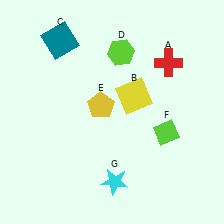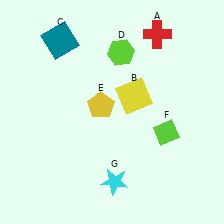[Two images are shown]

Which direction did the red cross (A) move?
The red cross (A) moved up.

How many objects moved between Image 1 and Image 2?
1 object moved between the two images.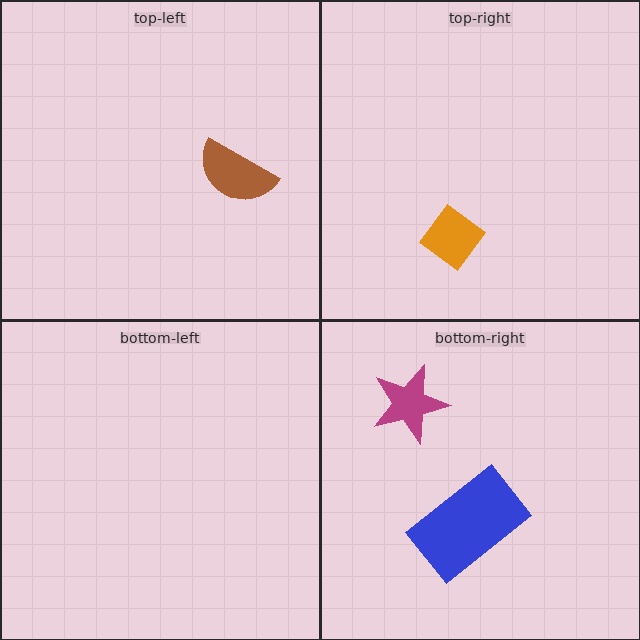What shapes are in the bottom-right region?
The blue rectangle, the magenta star.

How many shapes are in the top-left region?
1.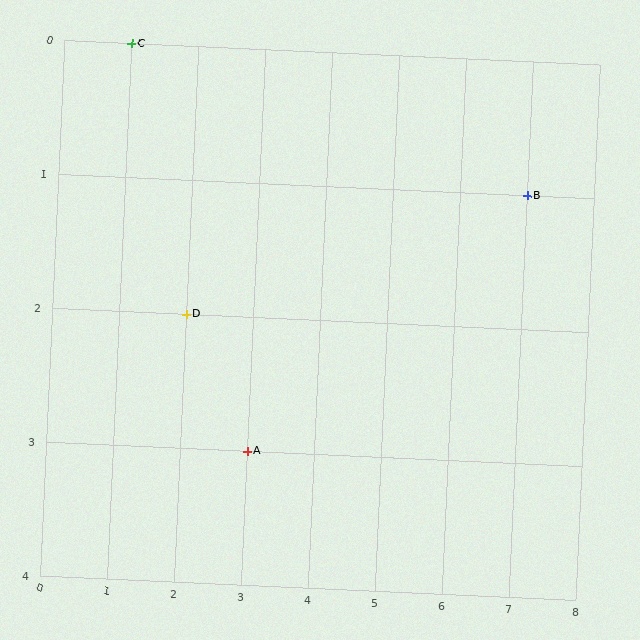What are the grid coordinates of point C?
Point C is at grid coordinates (1, 0).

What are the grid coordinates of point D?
Point D is at grid coordinates (2, 2).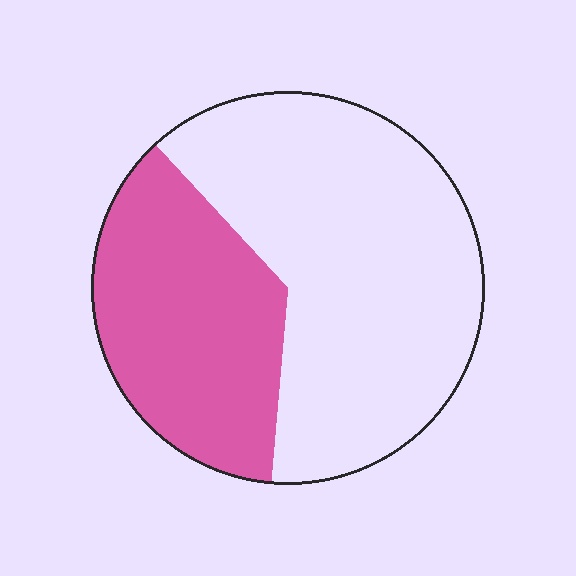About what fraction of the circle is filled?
About three eighths (3/8).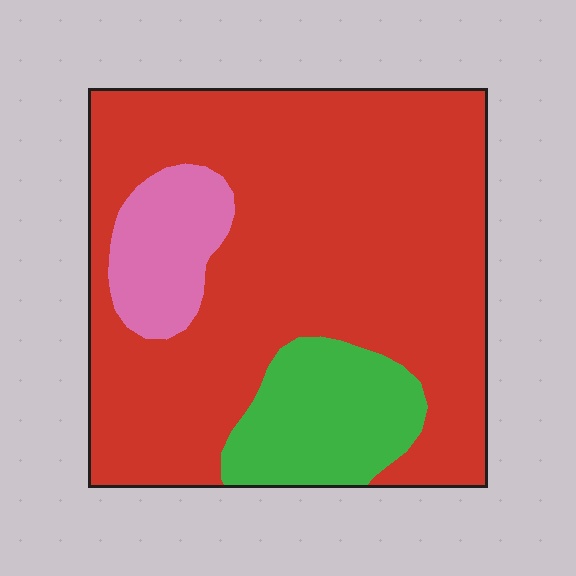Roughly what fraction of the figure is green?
Green takes up about one sixth (1/6) of the figure.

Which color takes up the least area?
Pink, at roughly 10%.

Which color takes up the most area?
Red, at roughly 75%.